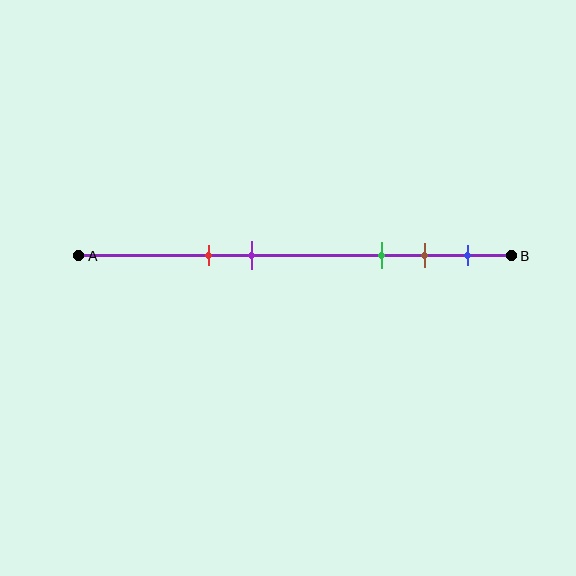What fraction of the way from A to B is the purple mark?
The purple mark is approximately 40% (0.4) of the way from A to B.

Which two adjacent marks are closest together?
The brown and blue marks are the closest adjacent pair.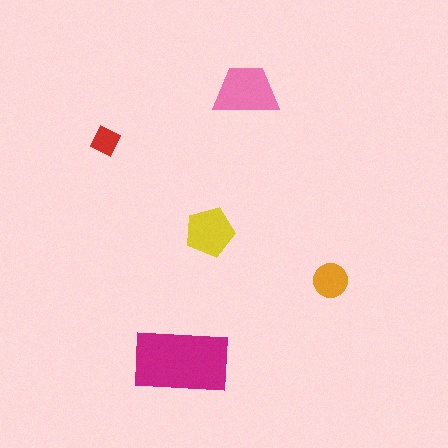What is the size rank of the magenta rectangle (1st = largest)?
1st.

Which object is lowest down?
The magenta rectangle is bottommost.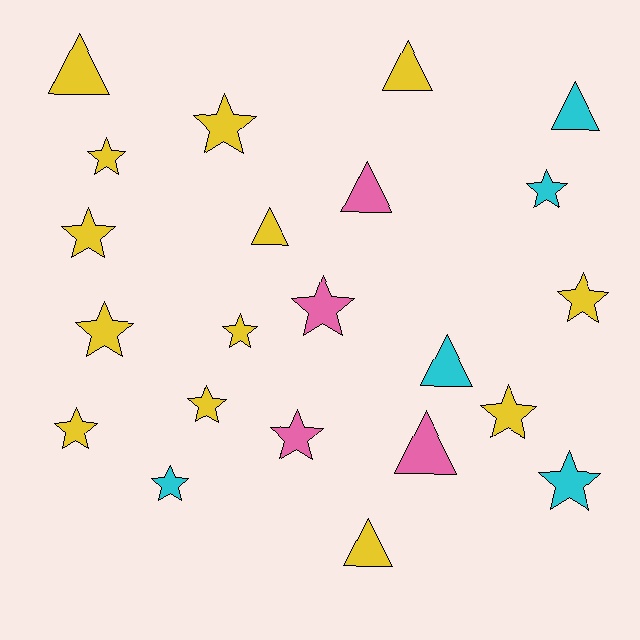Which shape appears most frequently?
Star, with 14 objects.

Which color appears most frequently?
Yellow, with 13 objects.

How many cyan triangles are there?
There are 2 cyan triangles.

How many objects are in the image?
There are 22 objects.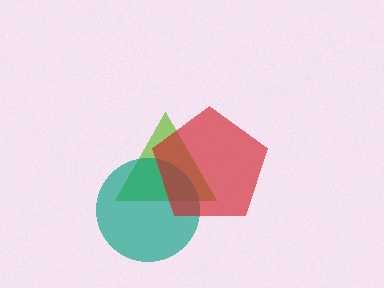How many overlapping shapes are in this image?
There are 3 overlapping shapes in the image.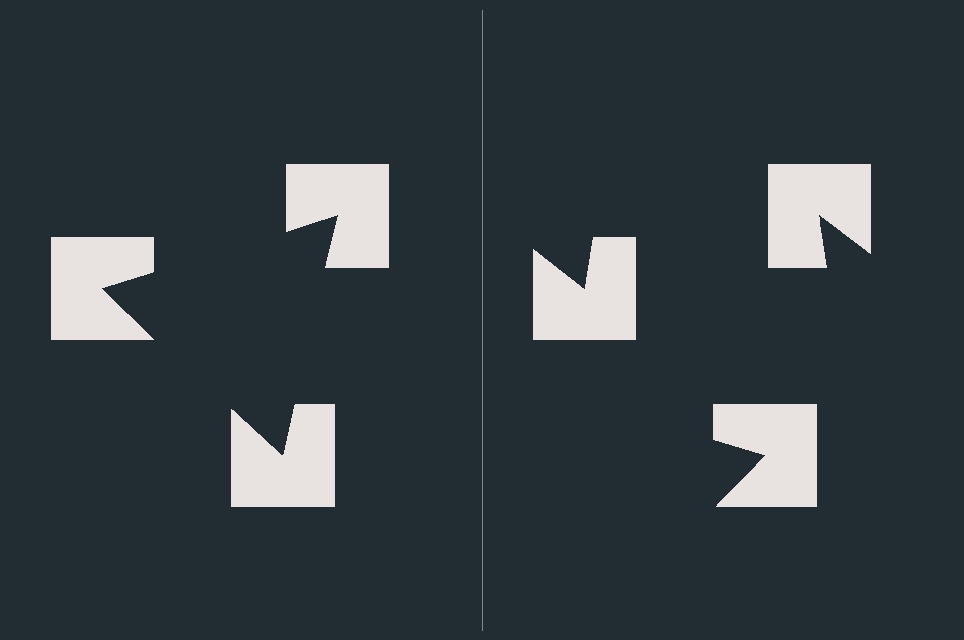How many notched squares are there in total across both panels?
6 — 3 on each side.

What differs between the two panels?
The notched squares are positioned identically on both sides; only the wedge orientations differ. On the left they align to a triangle; on the right they are misaligned.